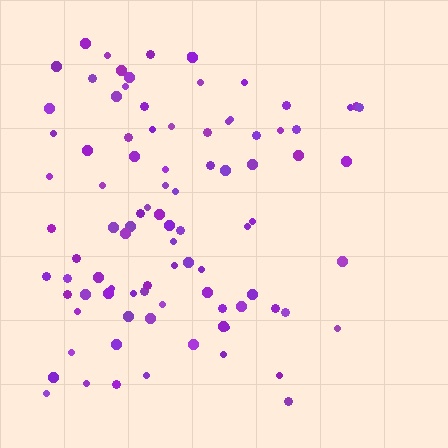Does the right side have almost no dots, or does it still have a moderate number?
Still a moderate number, just noticeably fewer than the left.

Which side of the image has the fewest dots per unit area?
The right.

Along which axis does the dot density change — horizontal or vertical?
Horizontal.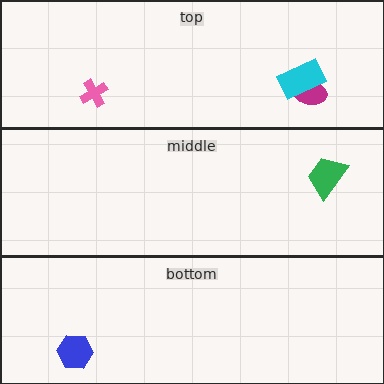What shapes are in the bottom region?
The blue hexagon.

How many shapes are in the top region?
3.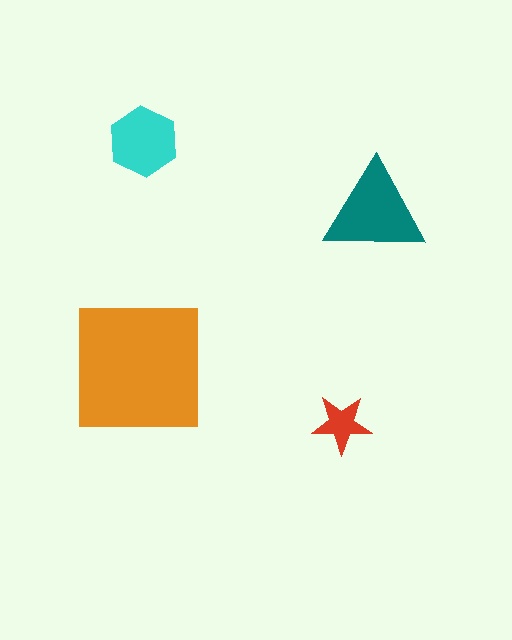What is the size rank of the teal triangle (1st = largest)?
2nd.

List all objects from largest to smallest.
The orange square, the teal triangle, the cyan hexagon, the red star.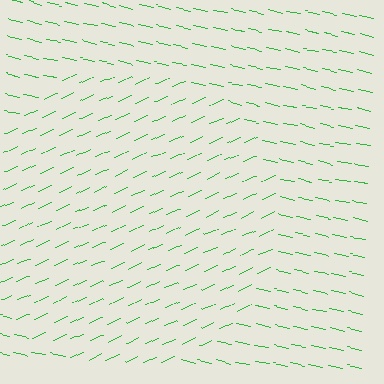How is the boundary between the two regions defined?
The boundary is defined purely by a change in line orientation (approximately 37 degrees difference). All lines are the same color and thickness.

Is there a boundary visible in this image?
Yes, there is a texture boundary formed by a change in line orientation.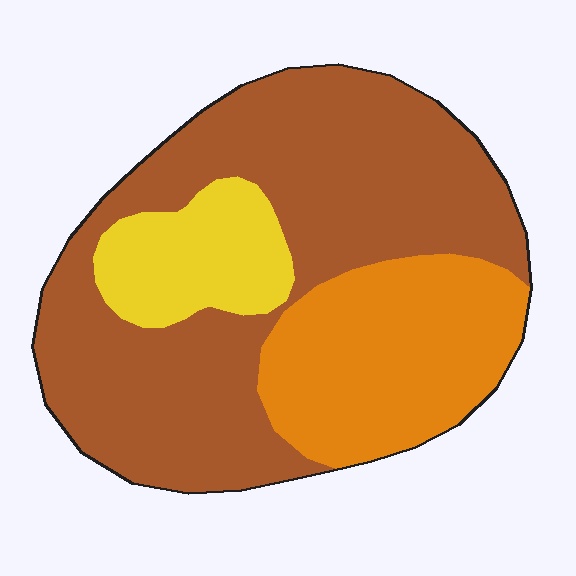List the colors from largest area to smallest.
From largest to smallest: brown, orange, yellow.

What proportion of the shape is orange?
Orange takes up between a quarter and a half of the shape.